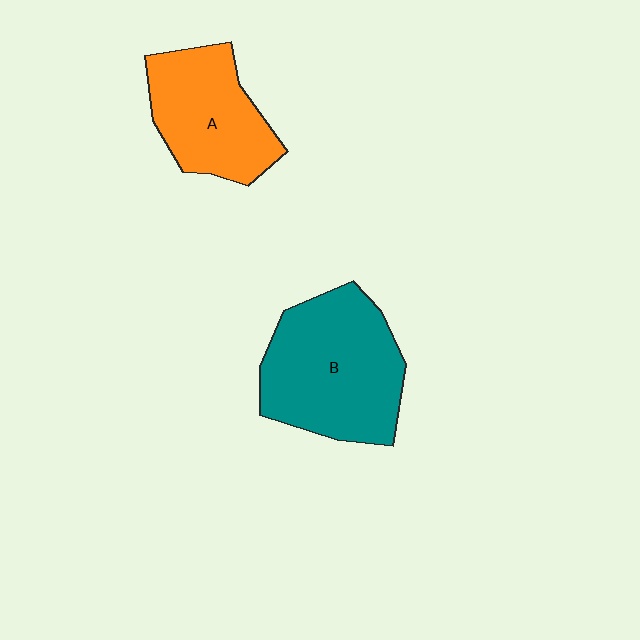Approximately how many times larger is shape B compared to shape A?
Approximately 1.4 times.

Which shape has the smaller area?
Shape A (orange).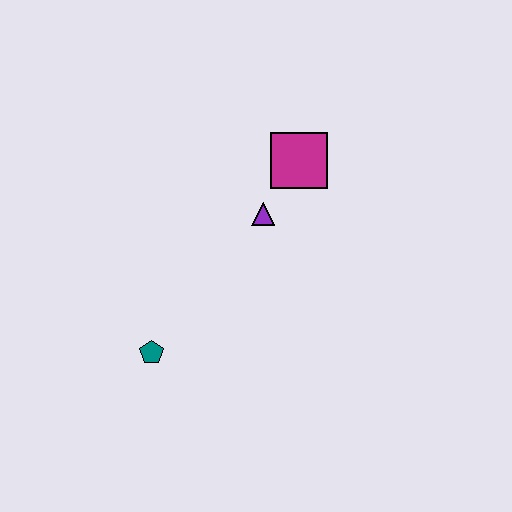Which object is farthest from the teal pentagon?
The magenta square is farthest from the teal pentagon.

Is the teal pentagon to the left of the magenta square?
Yes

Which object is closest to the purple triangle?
The magenta square is closest to the purple triangle.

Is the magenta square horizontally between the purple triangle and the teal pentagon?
No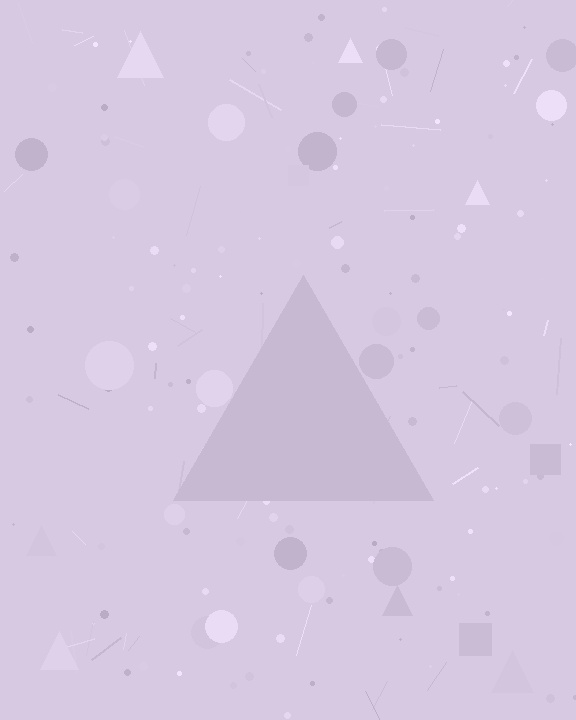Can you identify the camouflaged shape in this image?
The camouflaged shape is a triangle.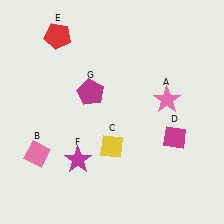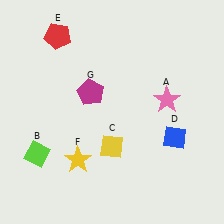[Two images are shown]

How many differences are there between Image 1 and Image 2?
There are 3 differences between the two images.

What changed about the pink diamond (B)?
In Image 1, B is pink. In Image 2, it changed to lime.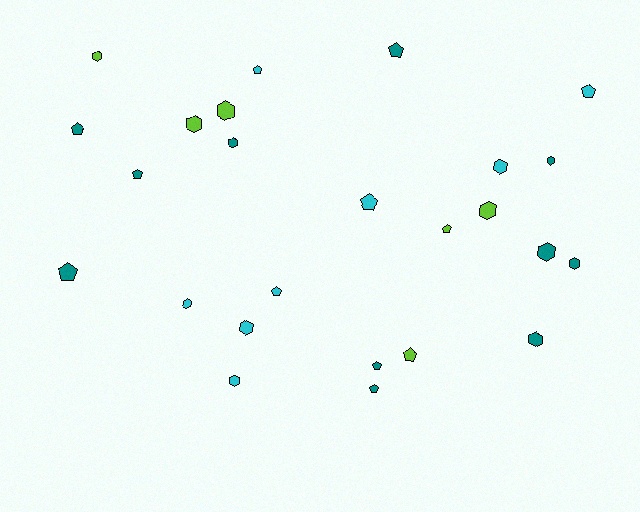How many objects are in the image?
There are 25 objects.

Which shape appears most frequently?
Hexagon, with 13 objects.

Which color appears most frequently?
Teal, with 11 objects.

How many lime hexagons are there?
There are 4 lime hexagons.